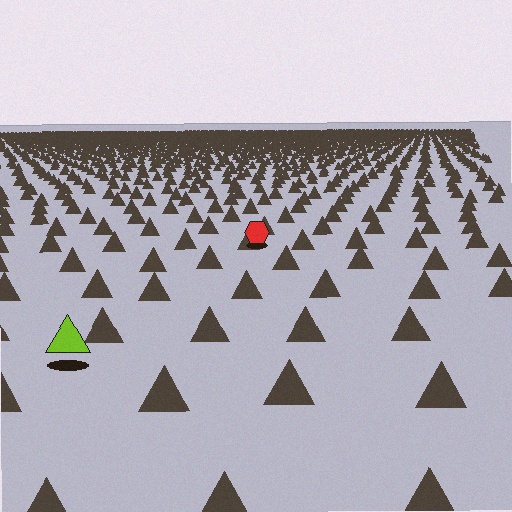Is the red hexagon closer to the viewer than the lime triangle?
No. The lime triangle is closer — you can tell from the texture gradient: the ground texture is coarser near it.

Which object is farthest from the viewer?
The red hexagon is farthest from the viewer. It appears smaller and the ground texture around it is denser.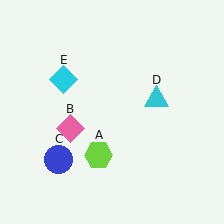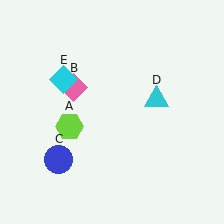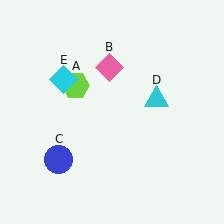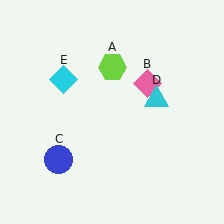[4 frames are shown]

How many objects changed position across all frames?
2 objects changed position: lime hexagon (object A), pink diamond (object B).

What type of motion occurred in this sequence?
The lime hexagon (object A), pink diamond (object B) rotated clockwise around the center of the scene.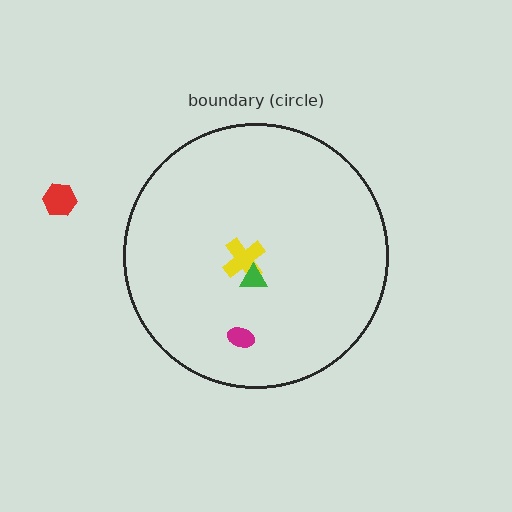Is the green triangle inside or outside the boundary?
Inside.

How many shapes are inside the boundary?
3 inside, 1 outside.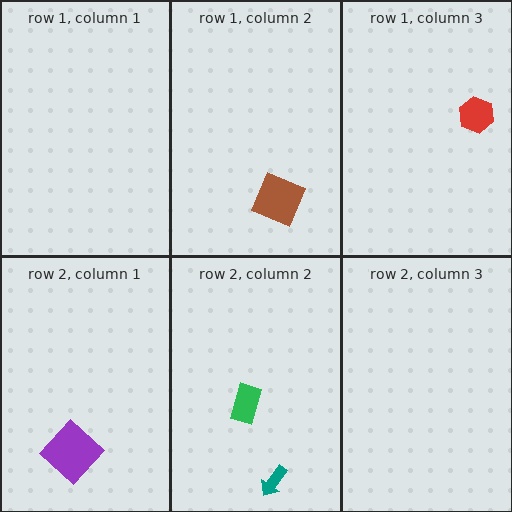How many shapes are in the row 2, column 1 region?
1.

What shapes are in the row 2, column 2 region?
The green rectangle, the teal arrow.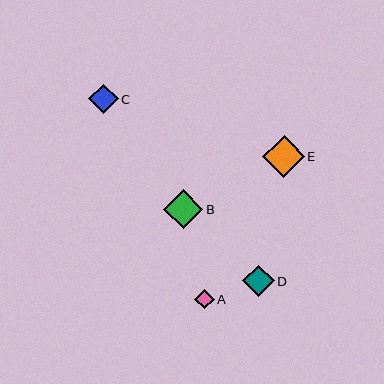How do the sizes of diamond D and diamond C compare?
Diamond D and diamond C are approximately the same size.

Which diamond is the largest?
Diamond E is the largest with a size of approximately 42 pixels.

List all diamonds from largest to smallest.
From largest to smallest: E, B, D, C, A.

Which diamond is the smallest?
Diamond A is the smallest with a size of approximately 19 pixels.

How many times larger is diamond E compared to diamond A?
Diamond E is approximately 2.2 times the size of diamond A.